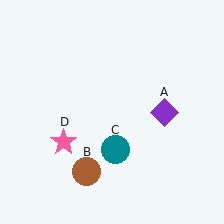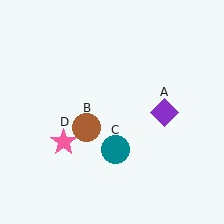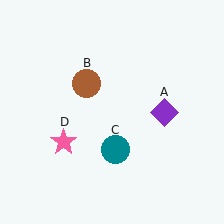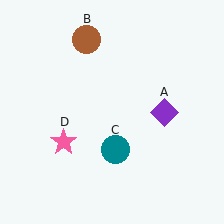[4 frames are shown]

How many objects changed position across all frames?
1 object changed position: brown circle (object B).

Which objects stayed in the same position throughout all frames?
Purple diamond (object A) and teal circle (object C) and pink star (object D) remained stationary.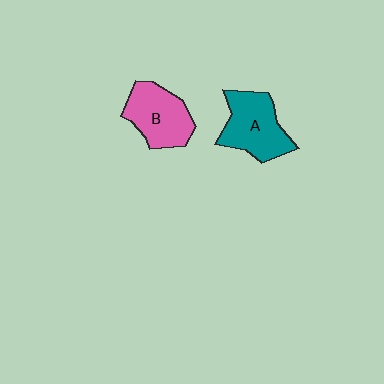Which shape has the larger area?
Shape A (teal).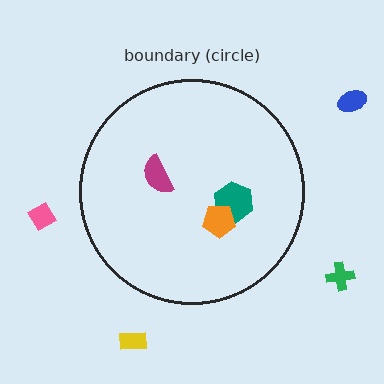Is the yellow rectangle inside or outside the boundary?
Outside.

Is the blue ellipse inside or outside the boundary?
Outside.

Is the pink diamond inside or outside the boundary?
Outside.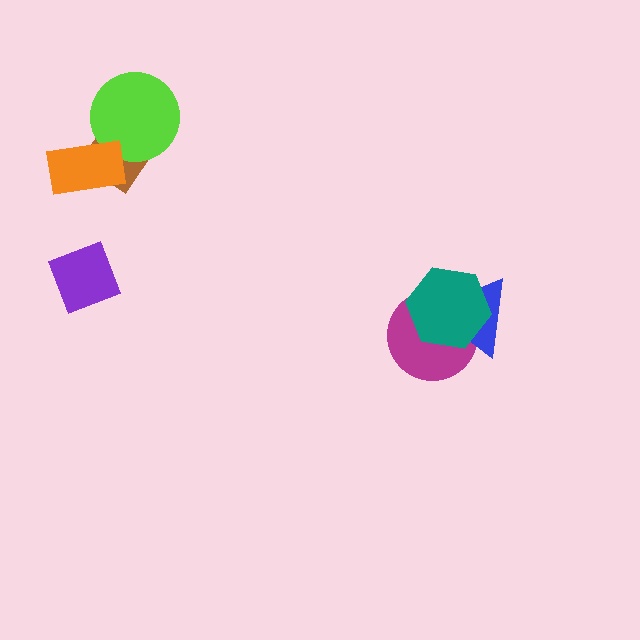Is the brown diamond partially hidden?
Yes, it is partially covered by another shape.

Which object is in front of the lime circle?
The orange rectangle is in front of the lime circle.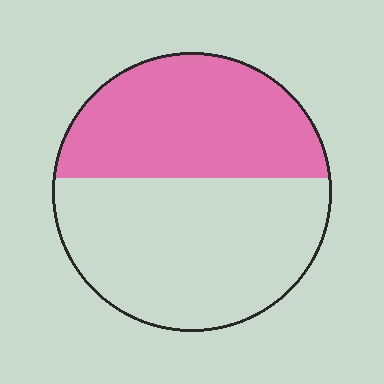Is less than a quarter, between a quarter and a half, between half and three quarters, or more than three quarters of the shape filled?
Between a quarter and a half.